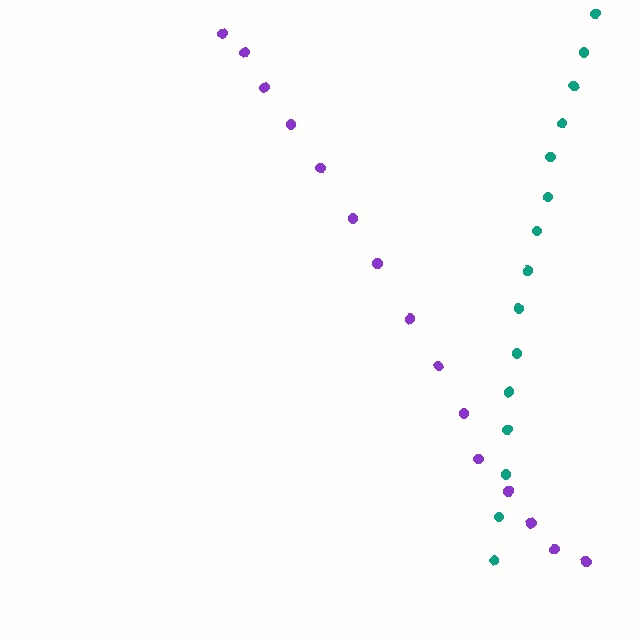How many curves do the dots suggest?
There are 2 distinct paths.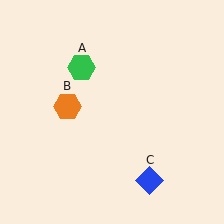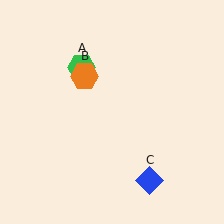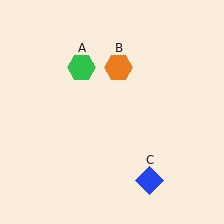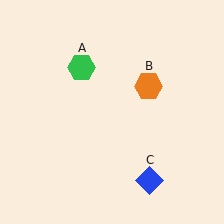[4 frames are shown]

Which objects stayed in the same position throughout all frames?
Green hexagon (object A) and blue diamond (object C) remained stationary.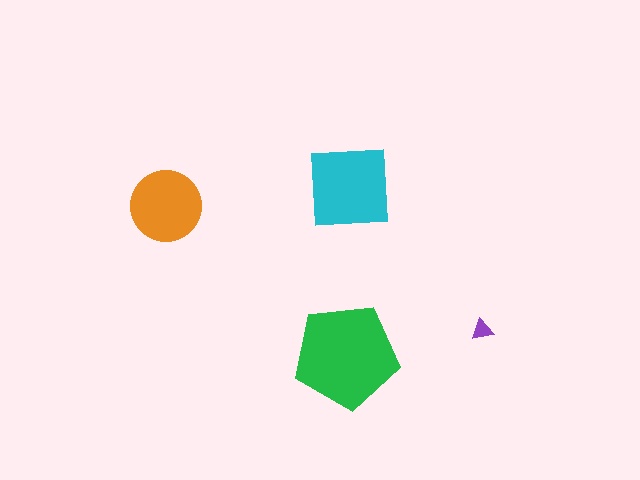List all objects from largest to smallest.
The green pentagon, the cyan square, the orange circle, the purple triangle.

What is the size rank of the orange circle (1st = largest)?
3rd.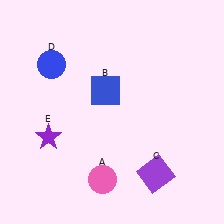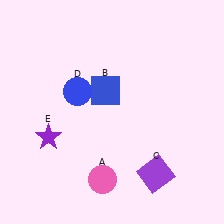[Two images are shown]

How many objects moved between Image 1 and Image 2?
1 object moved between the two images.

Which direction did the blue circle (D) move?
The blue circle (D) moved down.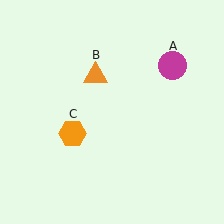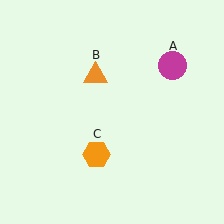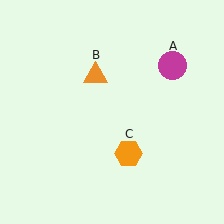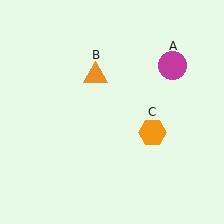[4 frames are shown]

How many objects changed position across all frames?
1 object changed position: orange hexagon (object C).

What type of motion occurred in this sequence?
The orange hexagon (object C) rotated counterclockwise around the center of the scene.